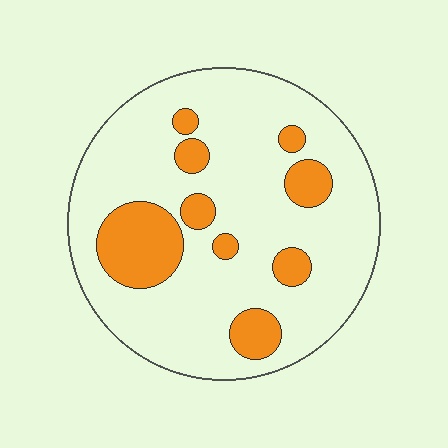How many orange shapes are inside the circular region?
9.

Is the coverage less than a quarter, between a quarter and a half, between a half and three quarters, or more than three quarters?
Less than a quarter.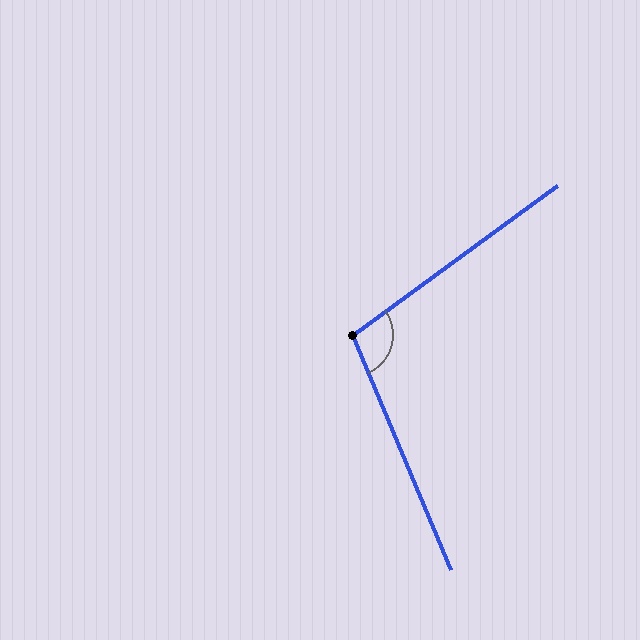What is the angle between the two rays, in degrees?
Approximately 103 degrees.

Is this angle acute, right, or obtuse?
It is obtuse.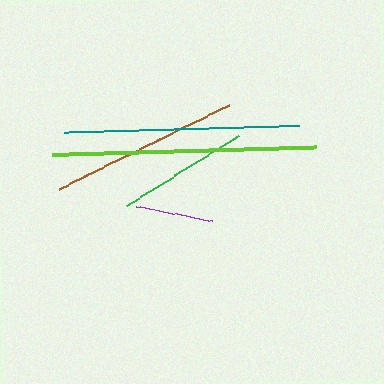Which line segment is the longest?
The lime line is the longest at approximately 264 pixels.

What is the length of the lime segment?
The lime segment is approximately 264 pixels long.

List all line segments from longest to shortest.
From longest to shortest: lime, teal, brown, green, purple.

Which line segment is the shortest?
The purple line is the shortest at approximately 77 pixels.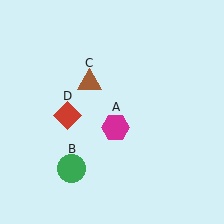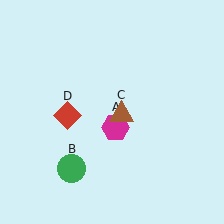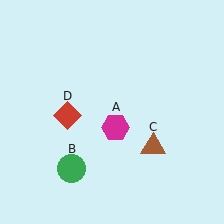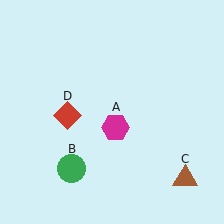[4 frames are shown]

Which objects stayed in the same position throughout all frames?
Magenta hexagon (object A) and green circle (object B) and red diamond (object D) remained stationary.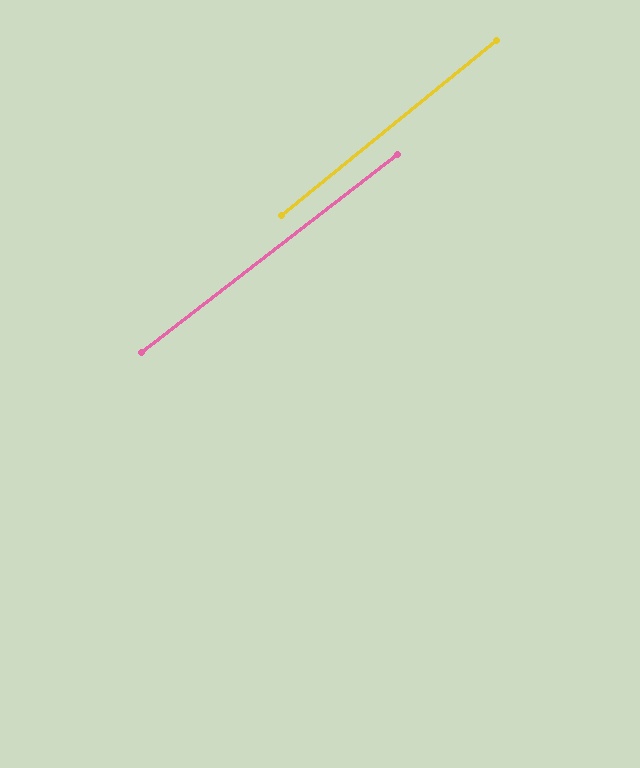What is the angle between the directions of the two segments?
Approximately 1 degree.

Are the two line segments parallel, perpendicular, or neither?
Parallel — their directions differ by only 1.3°.